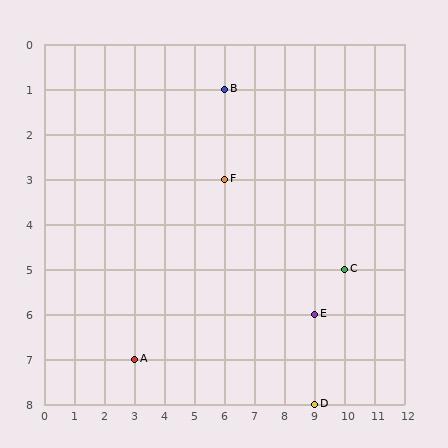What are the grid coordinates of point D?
Point D is at grid coordinates (9, 8).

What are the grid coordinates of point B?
Point B is at grid coordinates (6, 1).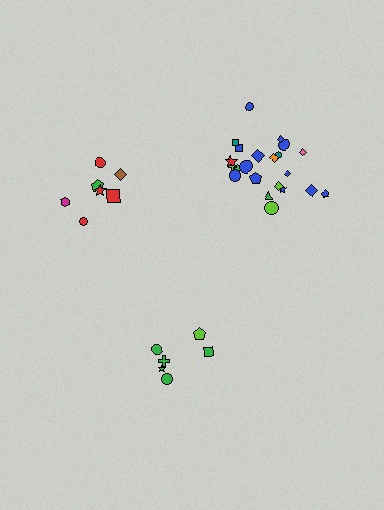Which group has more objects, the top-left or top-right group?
The top-right group.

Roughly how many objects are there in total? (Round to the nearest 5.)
Roughly 35 objects in total.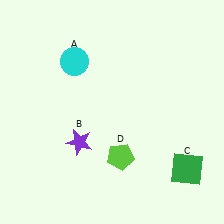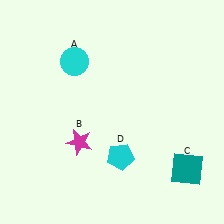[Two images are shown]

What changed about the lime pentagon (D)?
In Image 1, D is lime. In Image 2, it changed to cyan.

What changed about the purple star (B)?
In Image 1, B is purple. In Image 2, it changed to magenta.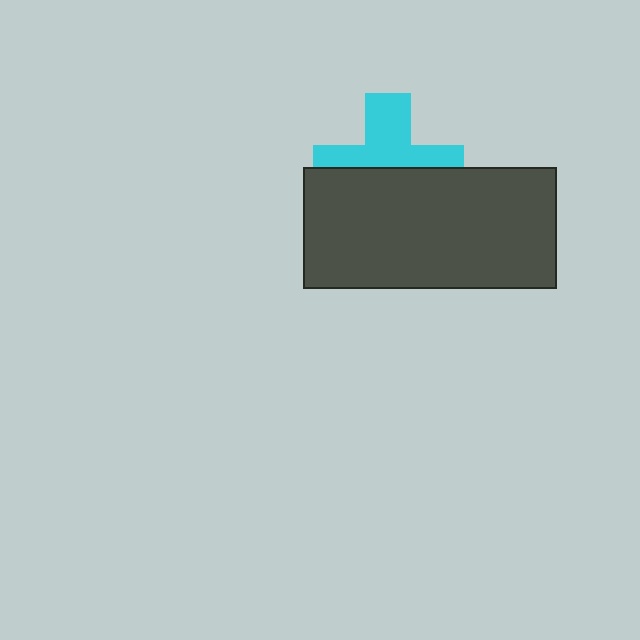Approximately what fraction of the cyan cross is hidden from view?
Roughly 51% of the cyan cross is hidden behind the dark gray rectangle.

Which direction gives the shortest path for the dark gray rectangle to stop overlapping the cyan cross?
Moving down gives the shortest separation.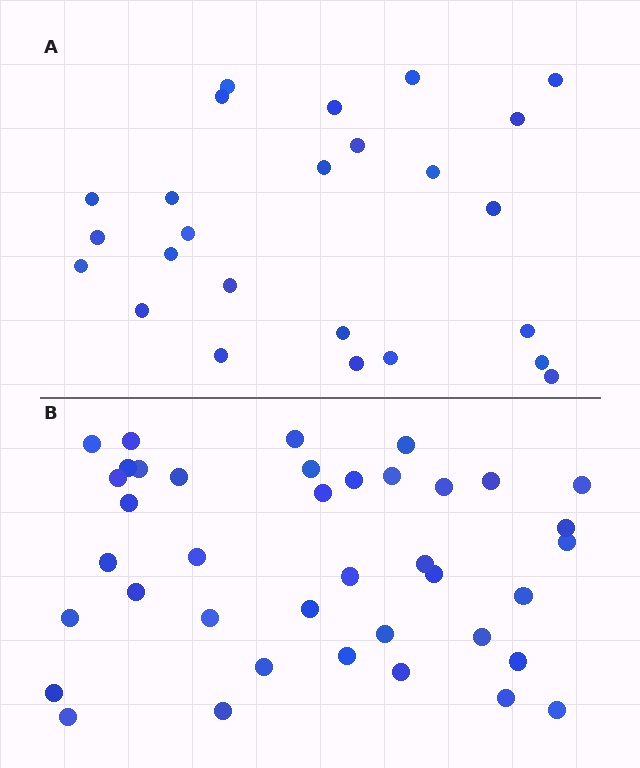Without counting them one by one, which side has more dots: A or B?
Region B (the bottom region) has more dots.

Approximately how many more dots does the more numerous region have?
Region B has approximately 15 more dots than region A.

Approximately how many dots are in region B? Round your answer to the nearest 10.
About 40 dots. (The exact count is 39, which rounds to 40.)